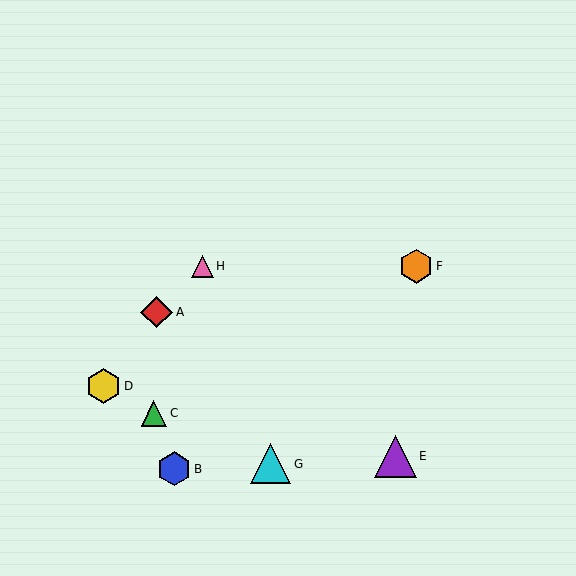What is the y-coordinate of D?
Object D is at y≈386.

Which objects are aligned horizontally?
Objects F, H are aligned horizontally.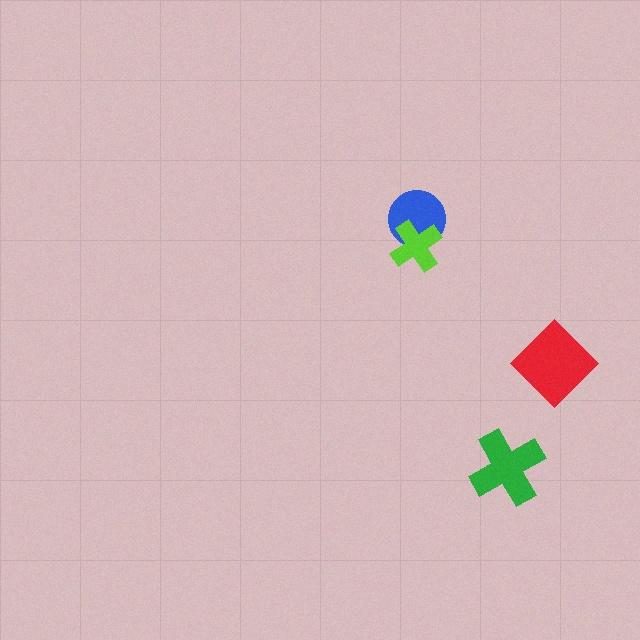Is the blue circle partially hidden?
Yes, it is partially covered by another shape.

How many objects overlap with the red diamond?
0 objects overlap with the red diamond.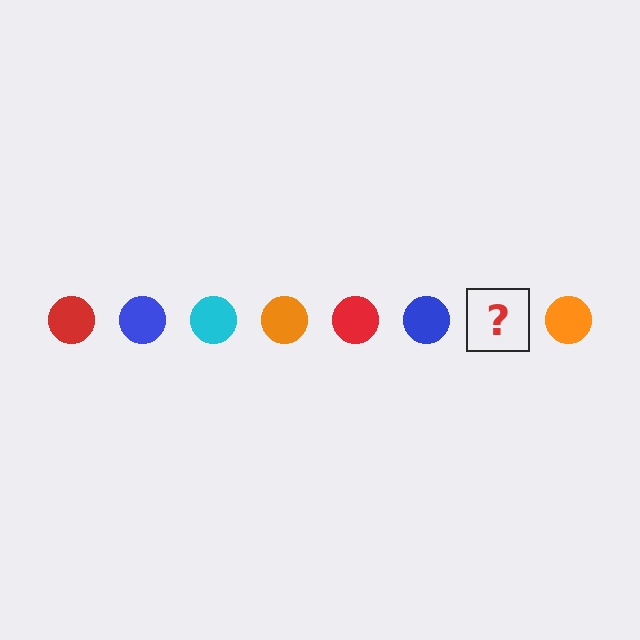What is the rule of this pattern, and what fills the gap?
The rule is that the pattern cycles through red, blue, cyan, orange circles. The gap should be filled with a cyan circle.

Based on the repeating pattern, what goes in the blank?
The blank should be a cyan circle.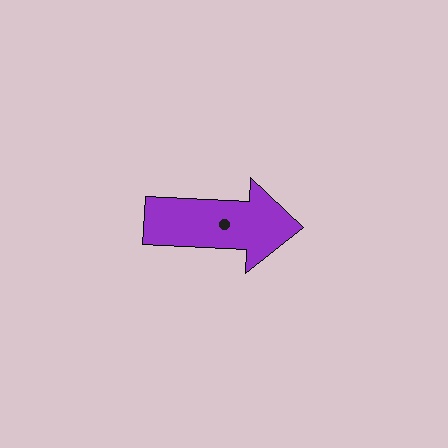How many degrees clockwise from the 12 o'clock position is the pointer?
Approximately 93 degrees.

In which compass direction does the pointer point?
East.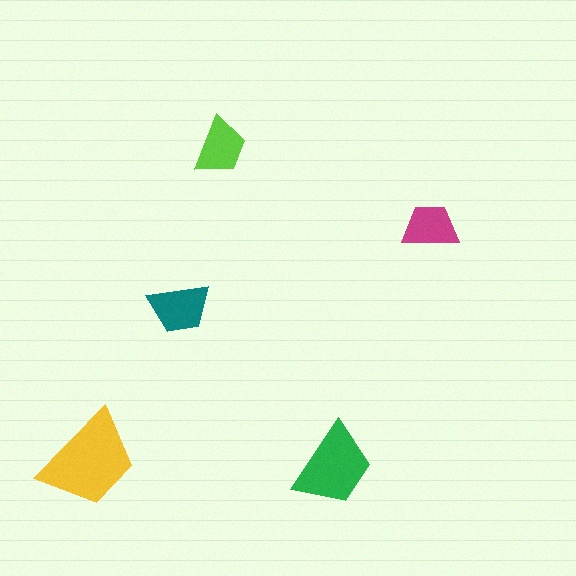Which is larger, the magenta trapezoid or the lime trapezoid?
The lime one.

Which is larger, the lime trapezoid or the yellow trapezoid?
The yellow one.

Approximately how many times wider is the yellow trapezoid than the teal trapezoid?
About 1.5 times wider.